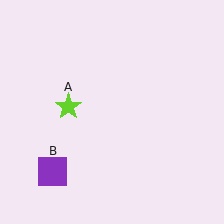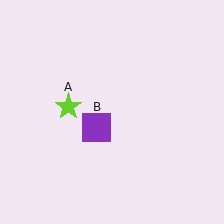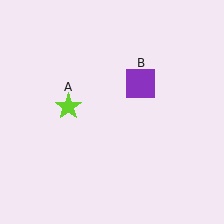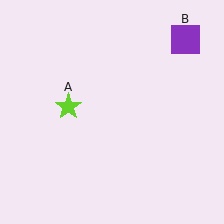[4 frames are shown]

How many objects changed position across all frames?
1 object changed position: purple square (object B).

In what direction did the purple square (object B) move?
The purple square (object B) moved up and to the right.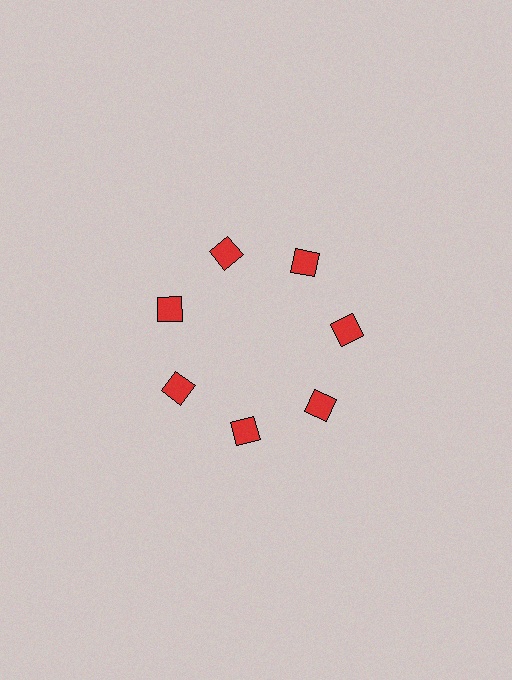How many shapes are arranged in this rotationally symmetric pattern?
There are 7 shapes, arranged in 7 groups of 1.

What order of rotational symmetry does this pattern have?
This pattern has 7-fold rotational symmetry.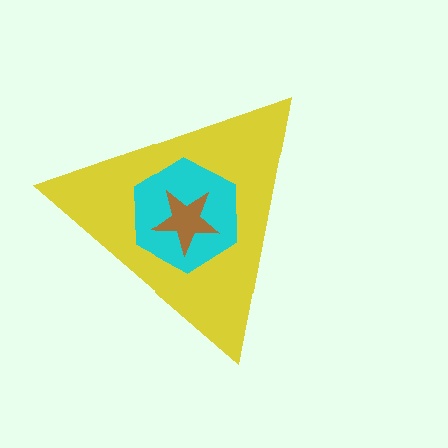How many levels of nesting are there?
3.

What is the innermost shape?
The brown star.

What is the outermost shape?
The yellow triangle.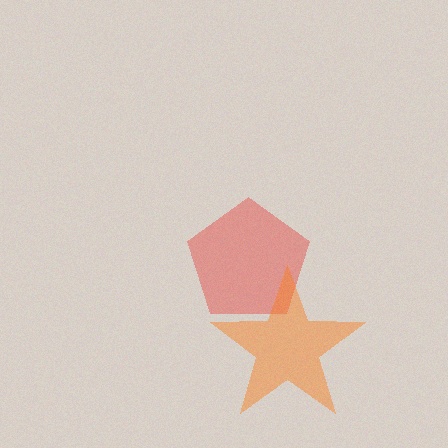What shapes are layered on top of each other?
The layered shapes are: a red pentagon, an orange star.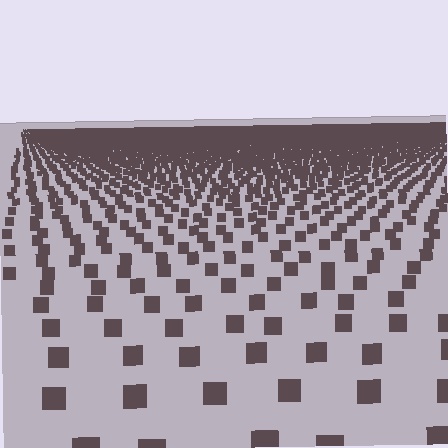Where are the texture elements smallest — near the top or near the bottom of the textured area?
Near the top.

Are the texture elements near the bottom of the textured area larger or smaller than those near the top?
Larger. Near the bottom, elements are closer to the viewer and appear at a bigger on-screen size.